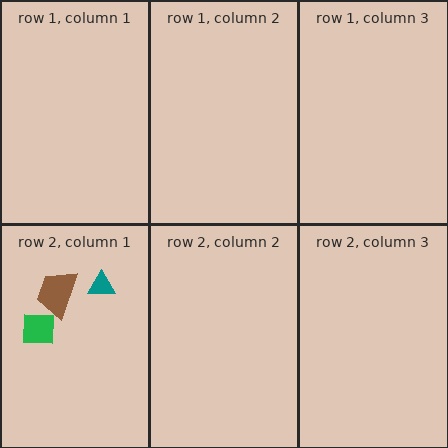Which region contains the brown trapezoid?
The row 2, column 1 region.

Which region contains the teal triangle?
The row 2, column 1 region.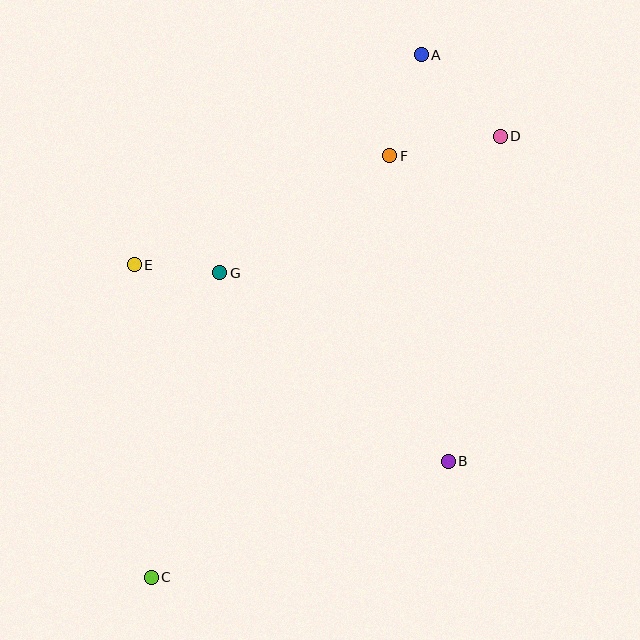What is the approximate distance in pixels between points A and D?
The distance between A and D is approximately 114 pixels.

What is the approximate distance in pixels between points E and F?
The distance between E and F is approximately 278 pixels.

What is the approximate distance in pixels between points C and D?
The distance between C and D is approximately 563 pixels.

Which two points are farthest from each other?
Points A and C are farthest from each other.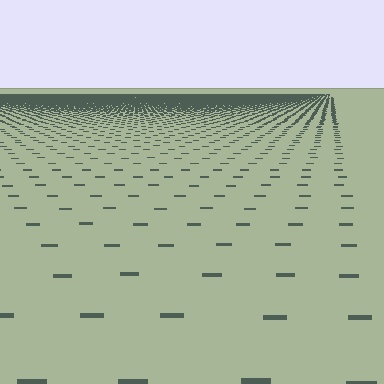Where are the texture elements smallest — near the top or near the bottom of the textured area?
Near the top.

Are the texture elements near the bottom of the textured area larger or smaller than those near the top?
Larger. Near the bottom, elements are closer to the viewer and appear at a bigger on-screen size.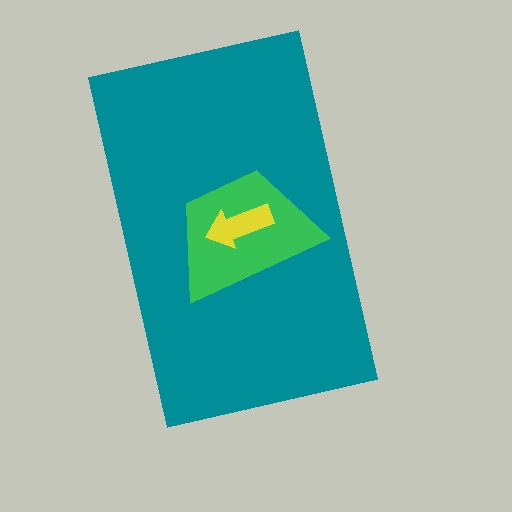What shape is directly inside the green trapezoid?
The yellow arrow.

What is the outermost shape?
The teal rectangle.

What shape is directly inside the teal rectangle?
The green trapezoid.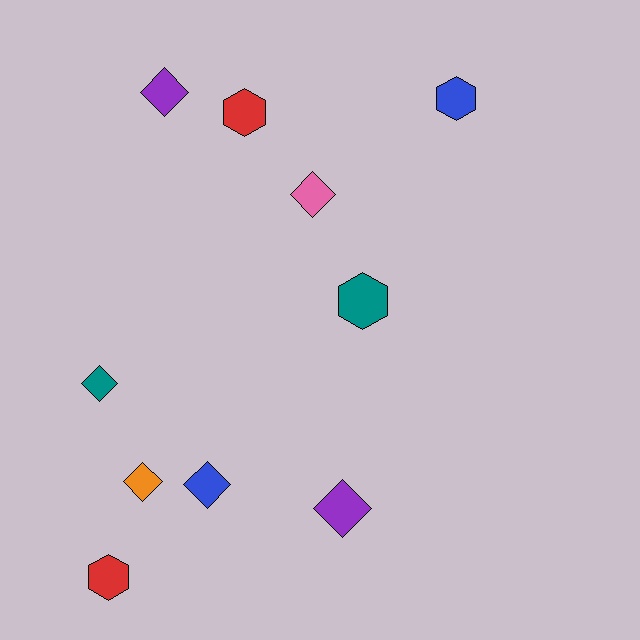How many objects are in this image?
There are 10 objects.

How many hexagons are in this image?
There are 4 hexagons.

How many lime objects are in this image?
There are no lime objects.